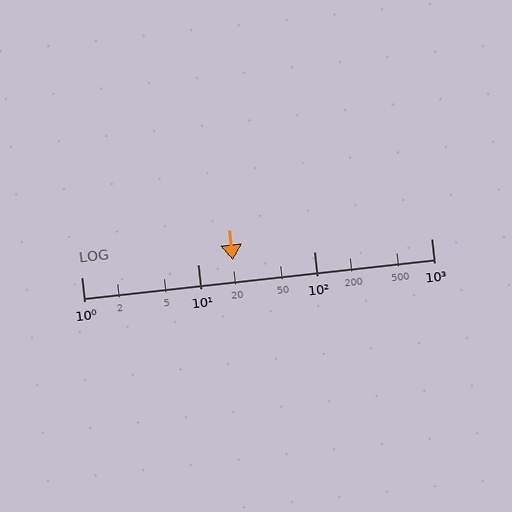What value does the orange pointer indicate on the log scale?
The pointer indicates approximately 20.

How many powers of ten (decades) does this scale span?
The scale spans 3 decades, from 1 to 1000.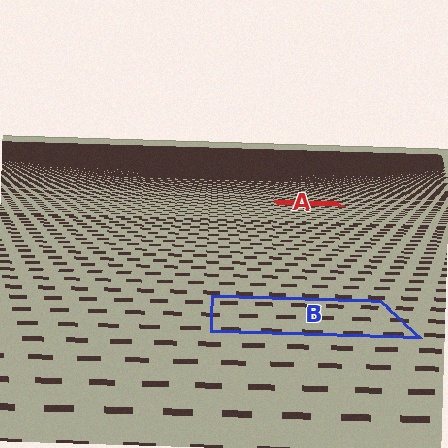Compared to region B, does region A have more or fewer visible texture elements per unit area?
Region A has more texture elements per unit area — they are packed more densely because it is farther away.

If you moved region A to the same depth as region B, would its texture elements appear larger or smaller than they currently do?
They would appear larger. At a closer depth, the same texture elements are projected at a bigger on-screen size.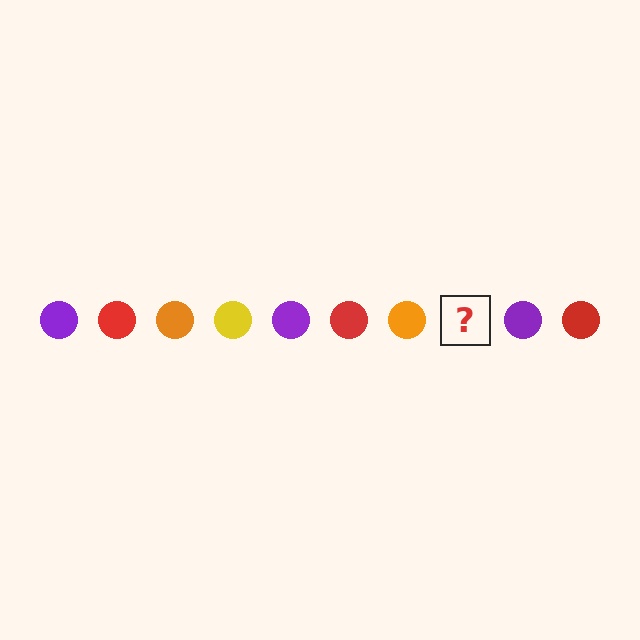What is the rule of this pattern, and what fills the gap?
The rule is that the pattern cycles through purple, red, orange, yellow circles. The gap should be filled with a yellow circle.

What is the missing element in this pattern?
The missing element is a yellow circle.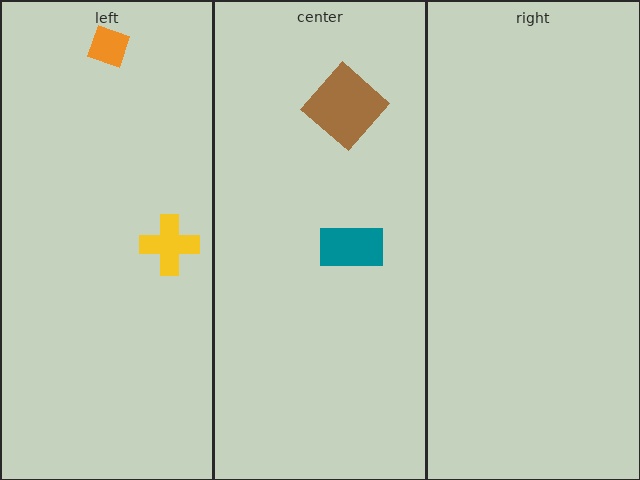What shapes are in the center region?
The teal rectangle, the brown diamond.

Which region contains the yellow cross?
The left region.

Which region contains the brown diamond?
The center region.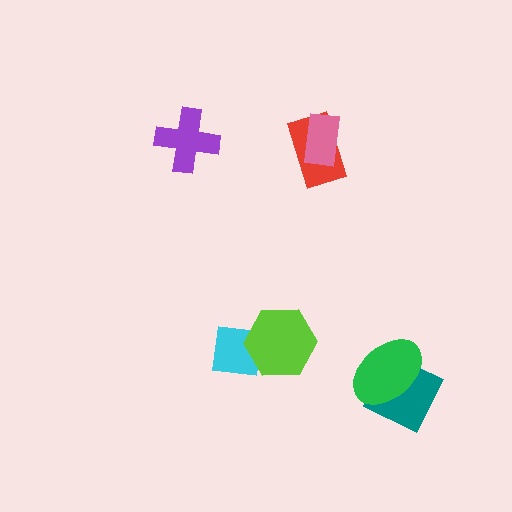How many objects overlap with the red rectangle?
1 object overlaps with the red rectangle.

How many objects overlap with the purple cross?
0 objects overlap with the purple cross.